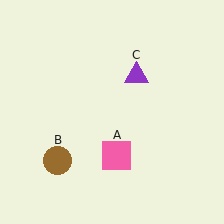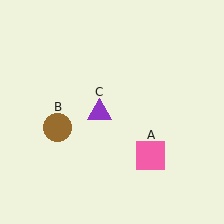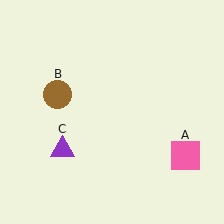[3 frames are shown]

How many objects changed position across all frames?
3 objects changed position: pink square (object A), brown circle (object B), purple triangle (object C).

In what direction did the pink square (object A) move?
The pink square (object A) moved right.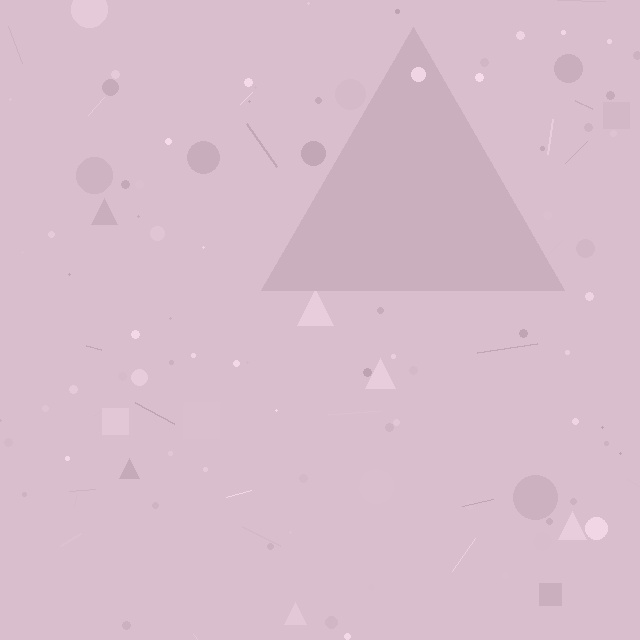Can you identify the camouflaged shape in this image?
The camouflaged shape is a triangle.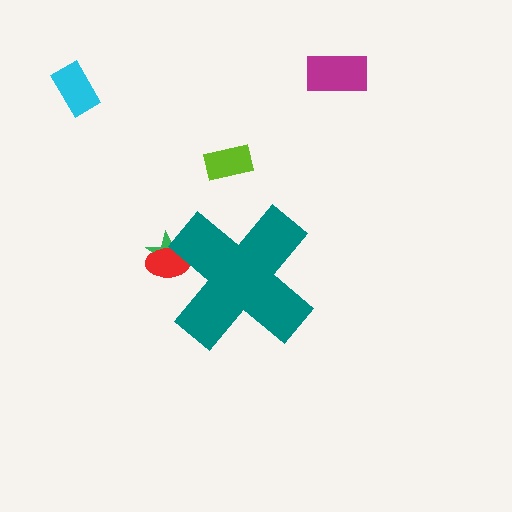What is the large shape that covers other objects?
A teal cross.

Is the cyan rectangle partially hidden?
No, the cyan rectangle is fully visible.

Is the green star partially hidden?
Yes, the green star is partially hidden behind the teal cross.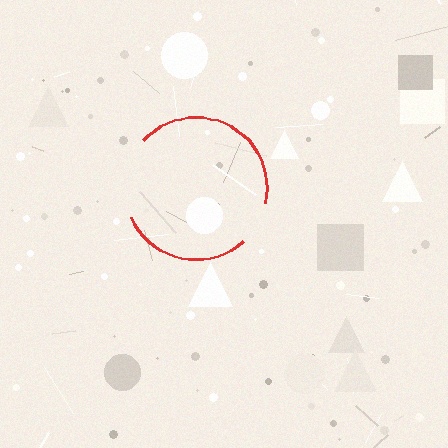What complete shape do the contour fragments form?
The contour fragments form a circle.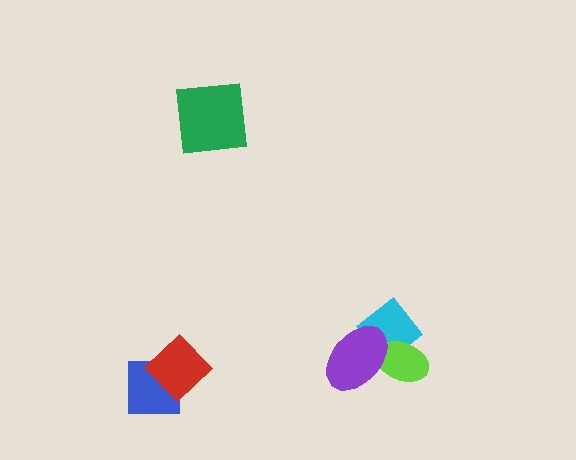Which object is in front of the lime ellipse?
The purple ellipse is in front of the lime ellipse.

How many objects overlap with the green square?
0 objects overlap with the green square.